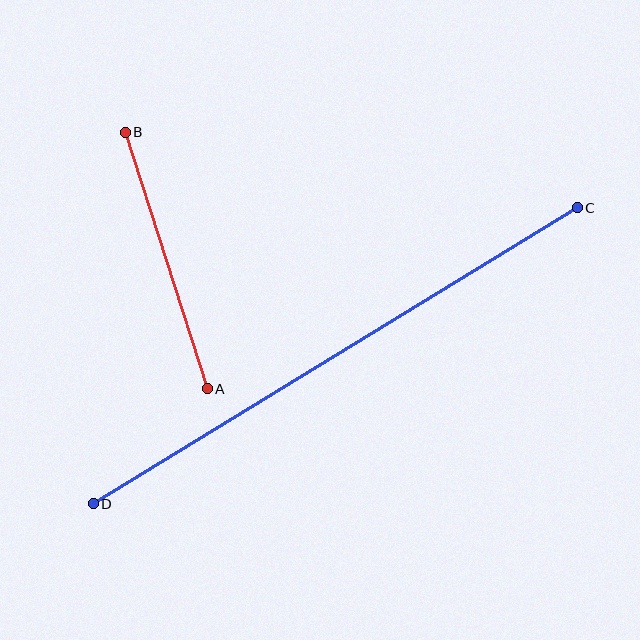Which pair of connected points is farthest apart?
Points C and D are farthest apart.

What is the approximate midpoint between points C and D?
The midpoint is at approximately (335, 356) pixels.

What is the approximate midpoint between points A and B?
The midpoint is at approximately (166, 260) pixels.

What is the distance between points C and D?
The distance is approximately 567 pixels.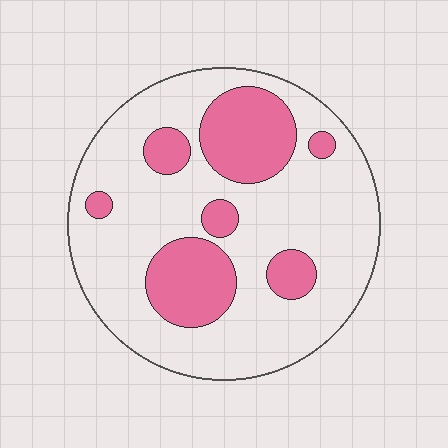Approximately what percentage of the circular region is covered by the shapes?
Approximately 25%.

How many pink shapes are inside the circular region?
7.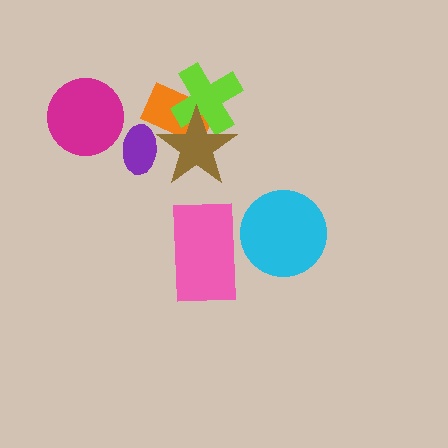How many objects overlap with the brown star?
3 objects overlap with the brown star.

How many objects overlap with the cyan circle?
1 object overlaps with the cyan circle.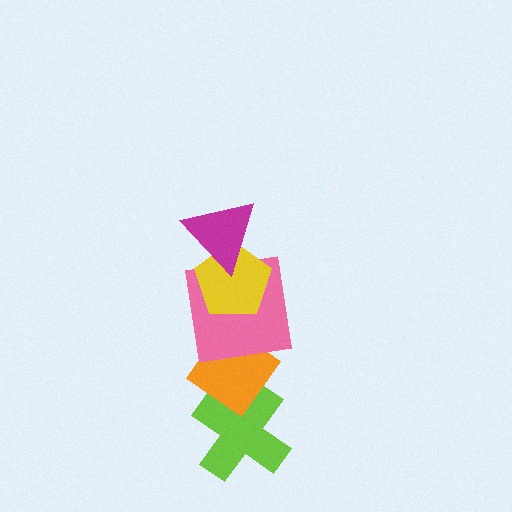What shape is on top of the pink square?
The yellow pentagon is on top of the pink square.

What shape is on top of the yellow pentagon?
The magenta triangle is on top of the yellow pentagon.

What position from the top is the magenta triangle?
The magenta triangle is 1st from the top.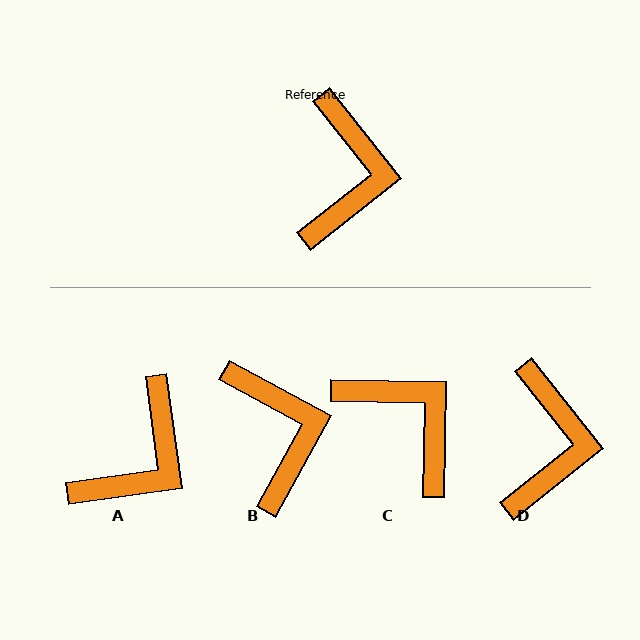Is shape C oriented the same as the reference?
No, it is off by about 51 degrees.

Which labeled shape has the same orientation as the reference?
D.